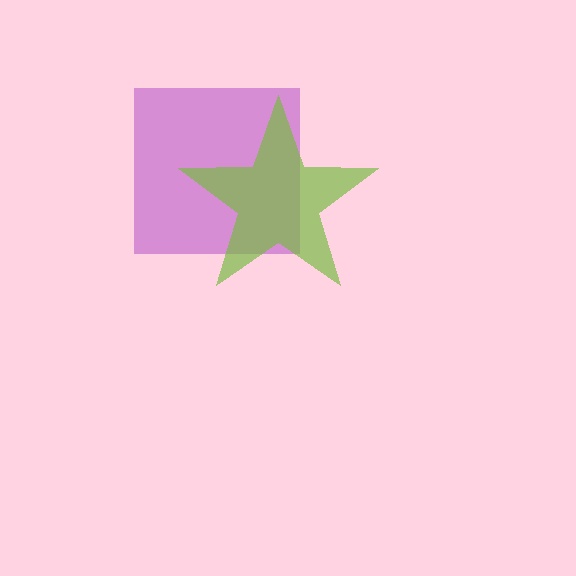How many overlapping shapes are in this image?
There are 2 overlapping shapes in the image.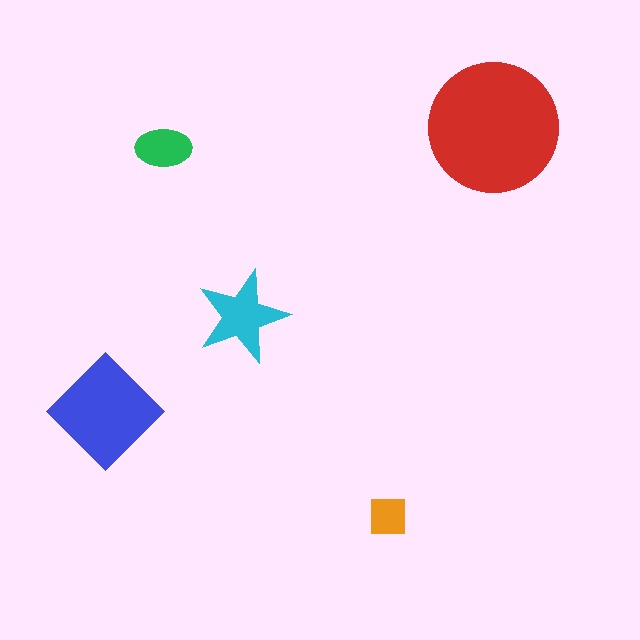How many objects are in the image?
There are 5 objects in the image.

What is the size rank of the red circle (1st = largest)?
1st.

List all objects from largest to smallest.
The red circle, the blue diamond, the cyan star, the green ellipse, the orange square.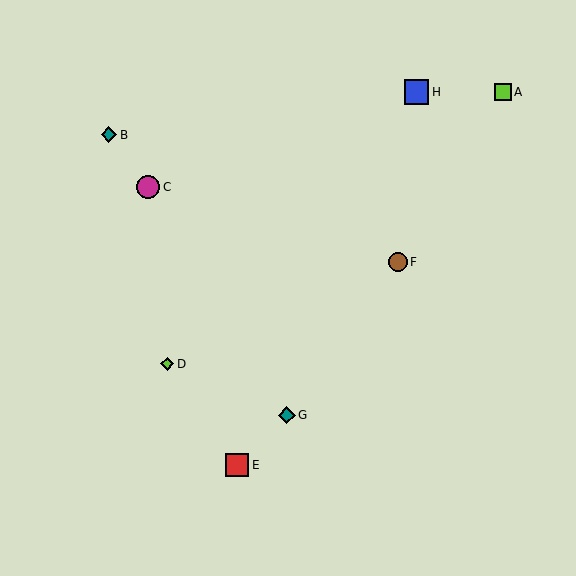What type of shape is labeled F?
Shape F is a brown circle.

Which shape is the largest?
The blue square (labeled H) is the largest.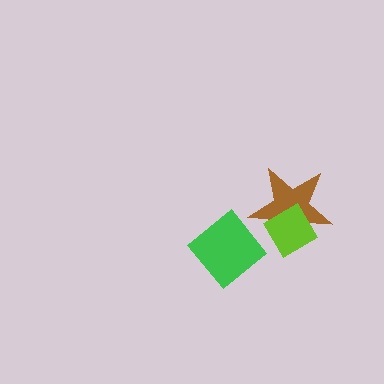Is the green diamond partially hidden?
No, no other shape covers it.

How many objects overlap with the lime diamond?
1 object overlaps with the lime diamond.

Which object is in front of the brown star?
The lime diamond is in front of the brown star.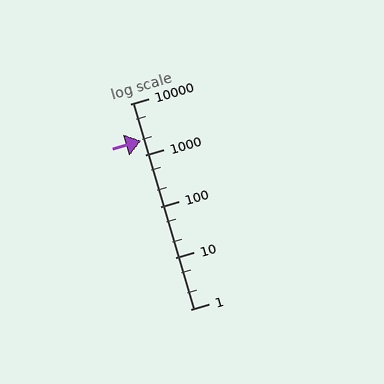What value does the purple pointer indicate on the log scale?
The pointer indicates approximately 1900.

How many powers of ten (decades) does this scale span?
The scale spans 4 decades, from 1 to 10000.